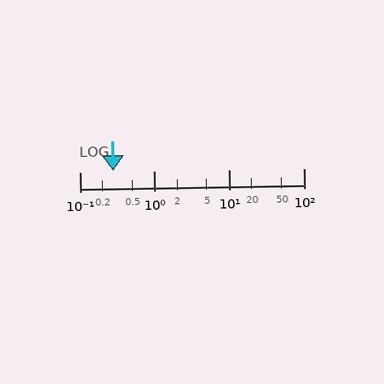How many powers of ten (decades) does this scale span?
The scale spans 3 decades, from 0.1 to 100.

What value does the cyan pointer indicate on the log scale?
The pointer indicates approximately 0.28.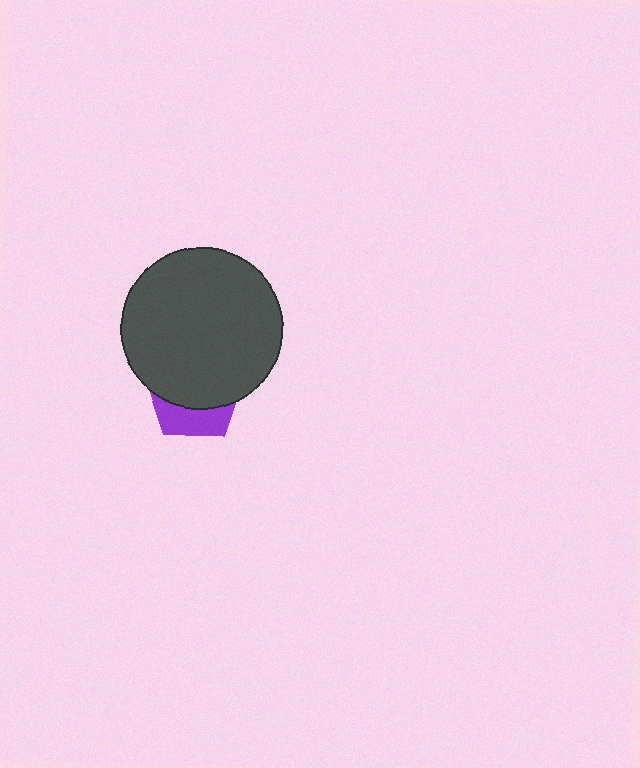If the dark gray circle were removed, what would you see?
You would see the complete purple pentagon.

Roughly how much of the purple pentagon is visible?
A small part of it is visible (roughly 34%).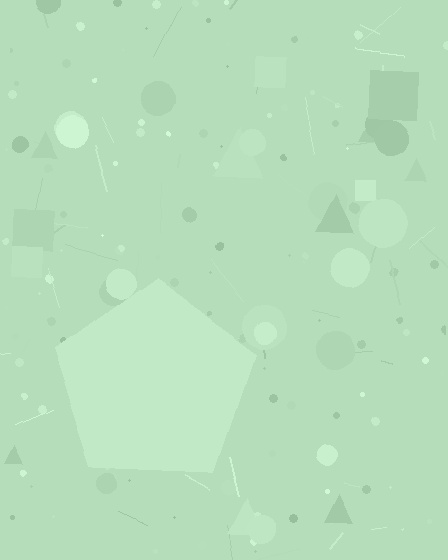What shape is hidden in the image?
A pentagon is hidden in the image.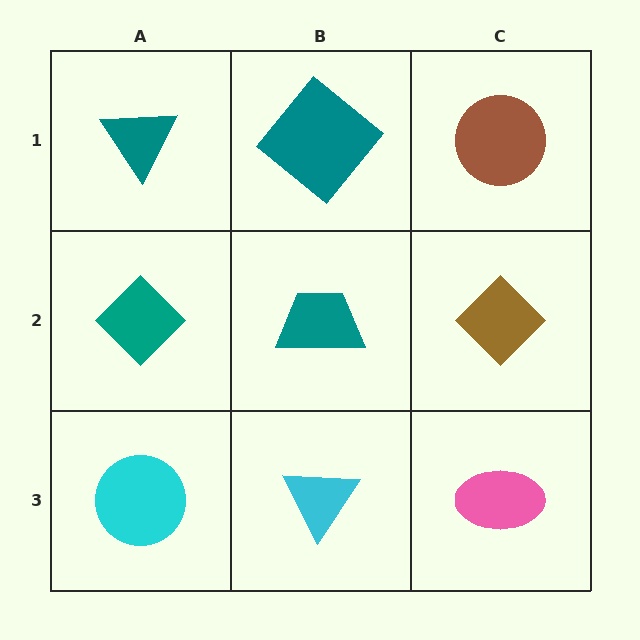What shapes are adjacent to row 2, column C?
A brown circle (row 1, column C), a pink ellipse (row 3, column C), a teal trapezoid (row 2, column B).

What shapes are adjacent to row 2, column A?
A teal triangle (row 1, column A), a cyan circle (row 3, column A), a teal trapezoid (row 2, column B).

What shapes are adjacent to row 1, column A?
A teal diamond (row 2, column A), a teal diamond (row 1, column B).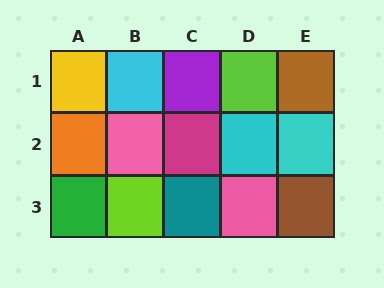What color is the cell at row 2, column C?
Magenta.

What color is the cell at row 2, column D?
Cyan.